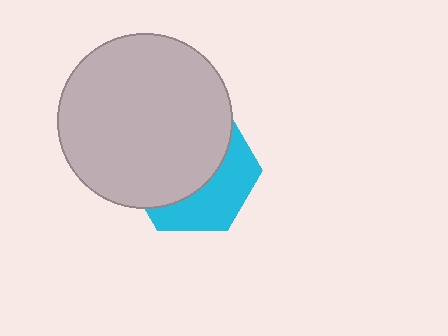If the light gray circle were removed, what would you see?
You would see the complete cyan hexagon.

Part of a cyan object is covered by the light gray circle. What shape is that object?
It is a hexagon.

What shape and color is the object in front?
The object in front is a light gray circle.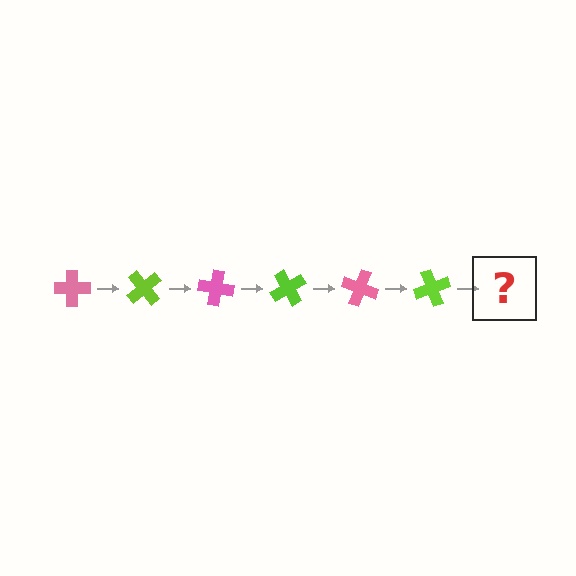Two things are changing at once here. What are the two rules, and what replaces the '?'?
The two rules are that it rotates 50 degrees each step and the color cycles through pink and lime. The '?' should be a pink cross, rotated 300 degrees from the start.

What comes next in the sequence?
The next element should be a pink cross, rotated 300 degrees from the start.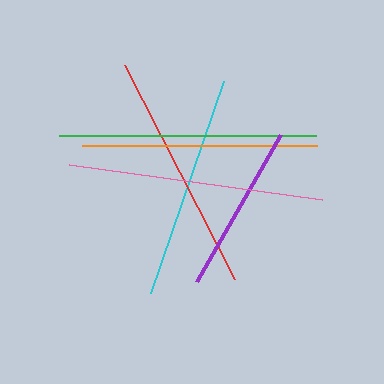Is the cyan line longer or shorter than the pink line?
The pink line is longer than the cyan line.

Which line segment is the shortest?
The purple line is the shortest at approximately 169 pixels.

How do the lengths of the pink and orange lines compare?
The pink and orange lines are approximately the same length.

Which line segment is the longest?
The green line is the longest at approximately 257 pixels.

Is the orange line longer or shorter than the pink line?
The pink line is longer than the orange line.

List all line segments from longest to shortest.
From longest to shortest: green, pink, red, orange, cyan, purple.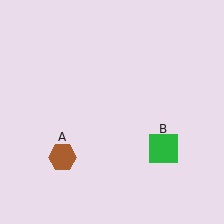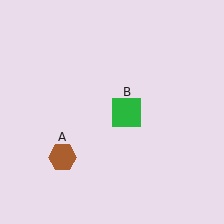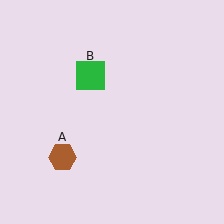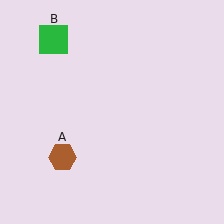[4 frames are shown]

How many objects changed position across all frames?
1 object changed position: green square (object B).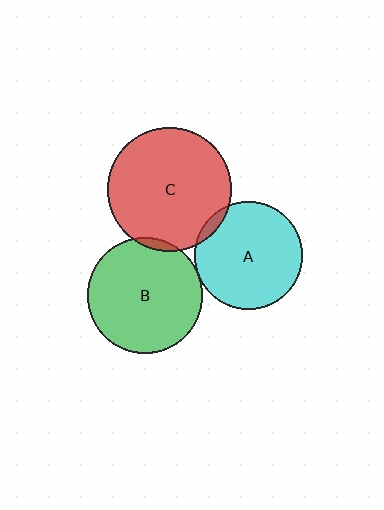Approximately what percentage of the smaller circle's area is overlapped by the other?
Approximately 5%.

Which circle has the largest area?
Circle C (red).